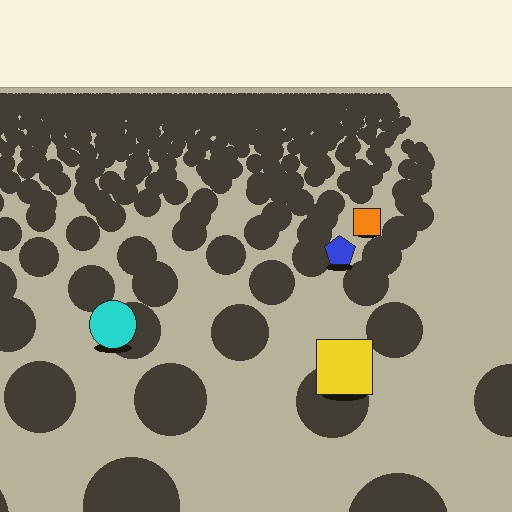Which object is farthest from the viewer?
The orange square is farthest from the viewer. It appears smaller and the ground texture around it is denser.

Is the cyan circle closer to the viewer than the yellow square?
No. The yellow square is closer — you can tell from the texture gradient: the ground texture is coarser near it.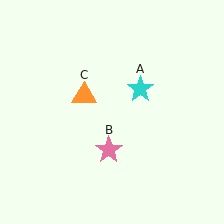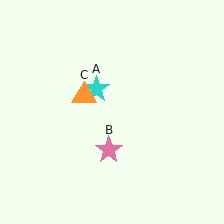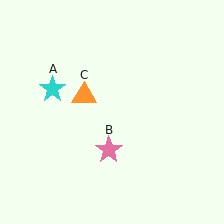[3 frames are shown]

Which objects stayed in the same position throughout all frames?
Pink star (object B) and orange triangle (object C) remained stationary.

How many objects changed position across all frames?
1 object changed position: cyan star (object A).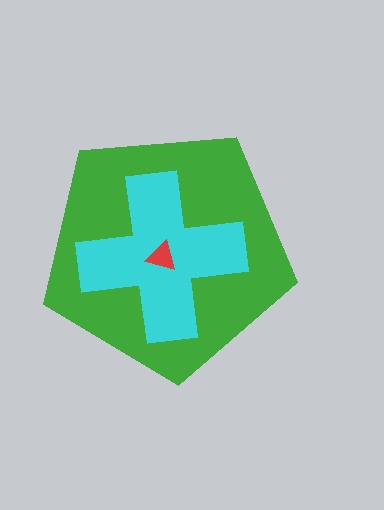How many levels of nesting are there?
3.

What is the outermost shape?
The green pentagon.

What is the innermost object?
The red triangle.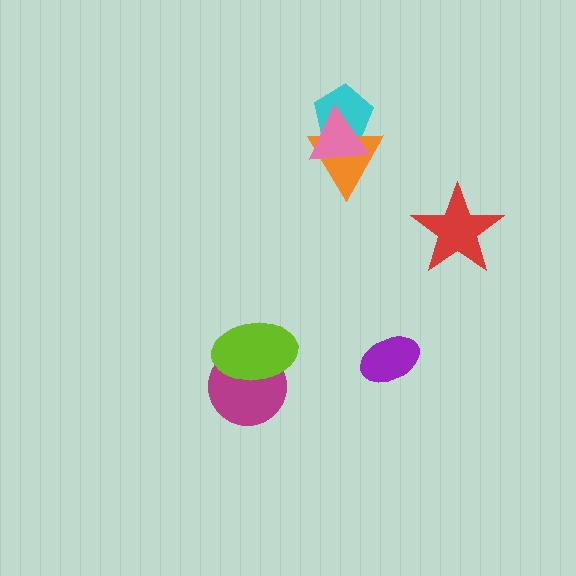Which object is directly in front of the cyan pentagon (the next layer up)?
The orange triangle is directly in front of the cyan pentagon.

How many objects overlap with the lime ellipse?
1 object overlaps with the lime ellipse.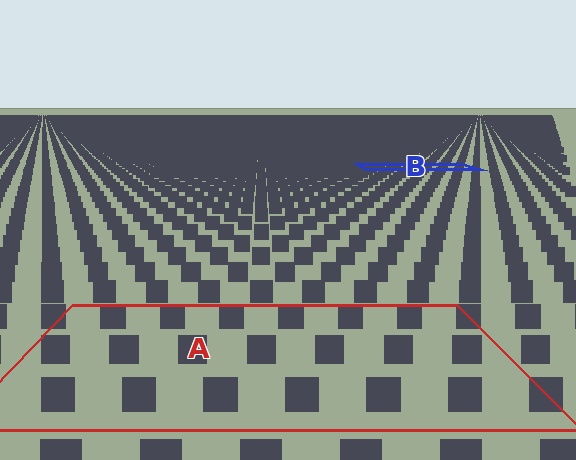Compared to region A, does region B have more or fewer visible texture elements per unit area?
Region B has more texture elements per unit area — they are packed more densely because it is farther away.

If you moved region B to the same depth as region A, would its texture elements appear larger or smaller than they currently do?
They would appear larger. At a closer depth, the same texture elements are projected at a bigger on-screen size.